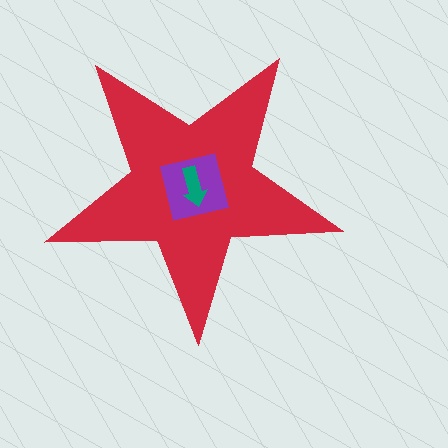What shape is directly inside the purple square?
The teal arrow.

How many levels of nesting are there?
3.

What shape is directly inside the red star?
The purple square.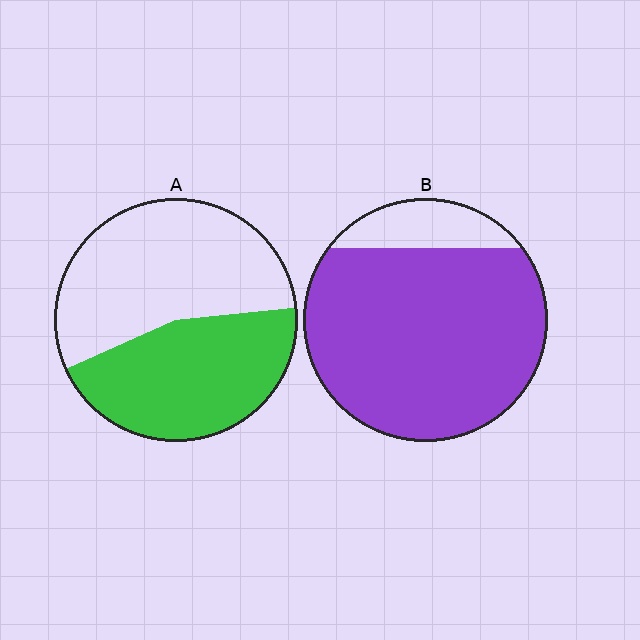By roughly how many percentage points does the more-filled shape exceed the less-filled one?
By roughly 40 percentage points (B over A).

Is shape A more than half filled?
No.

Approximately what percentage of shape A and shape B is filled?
A is approximately 45% and B is approximately 85%.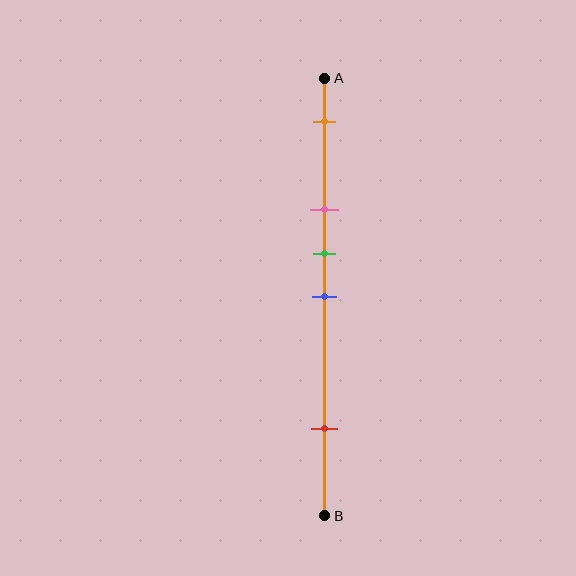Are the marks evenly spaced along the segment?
No, the marks are not evenly spaced.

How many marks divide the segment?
There are 5 marks dividing the segment.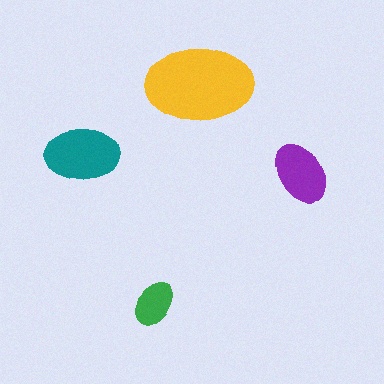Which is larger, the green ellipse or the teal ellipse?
The teal one.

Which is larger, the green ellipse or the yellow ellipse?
The yellow one.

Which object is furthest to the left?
The teal ellipse is leftmost.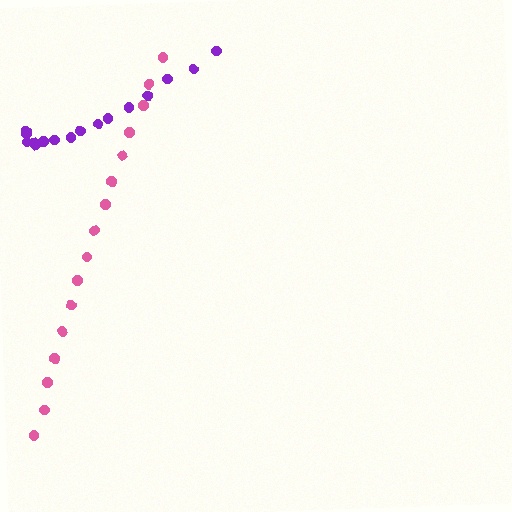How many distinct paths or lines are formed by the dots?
There are 2 distinct paths.